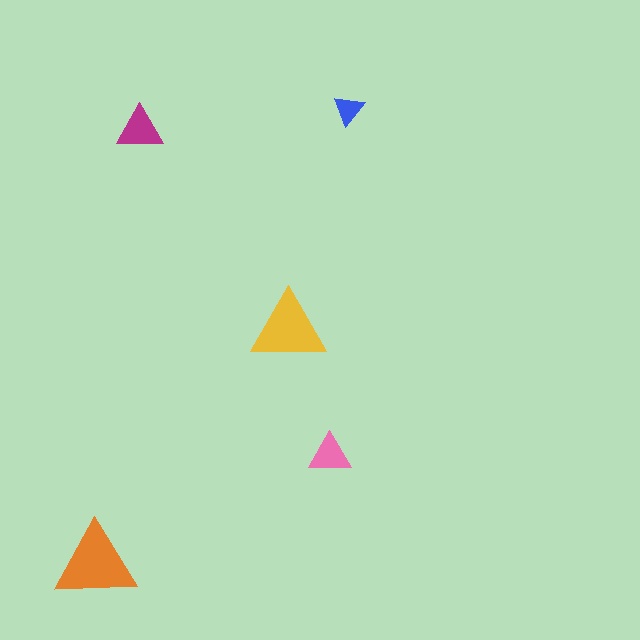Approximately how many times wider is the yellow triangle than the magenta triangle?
About 1.5 times wider.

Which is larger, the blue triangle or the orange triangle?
The orange one.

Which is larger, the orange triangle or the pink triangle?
The orange one.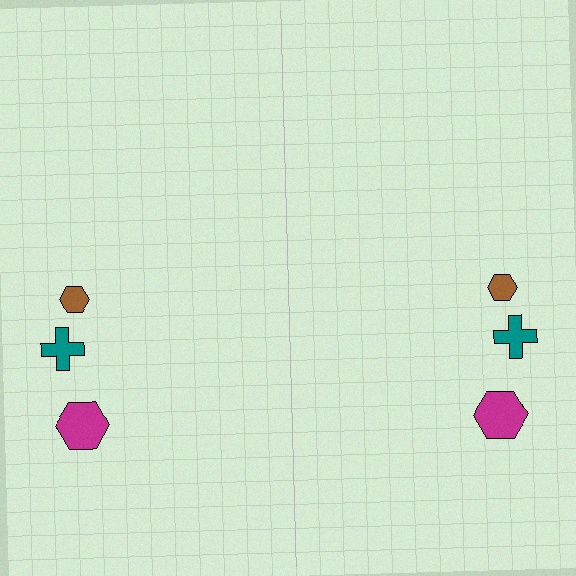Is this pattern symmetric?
Yes, this pattern has bilateral (reflection) symmetry.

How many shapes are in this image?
There are 6 shapes in this image.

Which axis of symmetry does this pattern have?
The pattern has a vertical axis of symmetry running through the center of the image.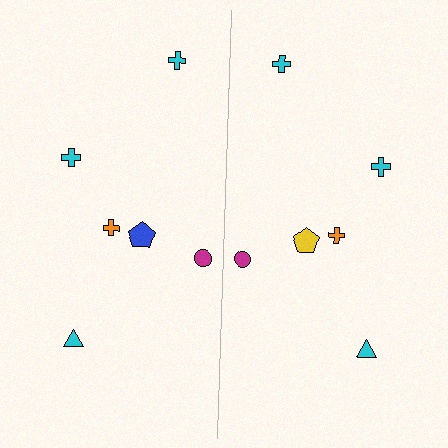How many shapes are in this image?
There are 12 shapes in this image.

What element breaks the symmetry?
The yellow pentagon on the right side breaks the symmetry — its mirror counterpart is blue.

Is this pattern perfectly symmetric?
No, the pattern is not perfectly symmetric. The yellow pentagon on the right side breaks the symmetry — its mirror counterpart is blue.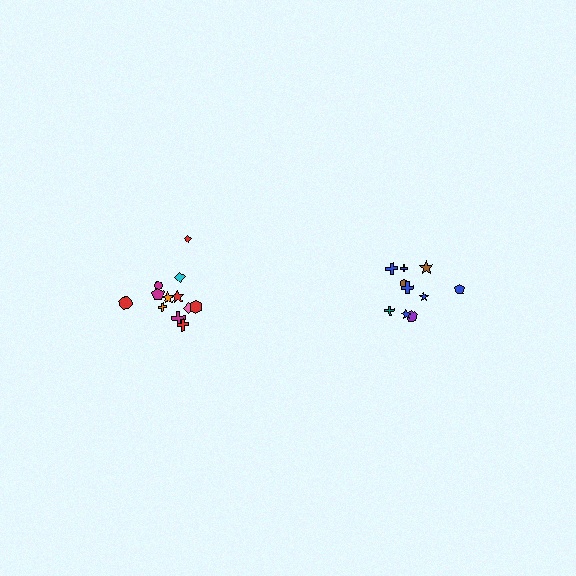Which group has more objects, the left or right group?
The left group.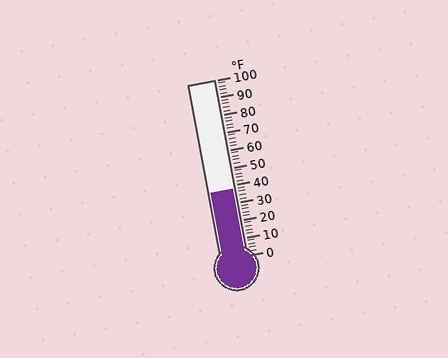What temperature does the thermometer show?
The thermometer shows approximately 38°F.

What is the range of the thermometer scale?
The thermometer scale ranges from 0°F to 100°F.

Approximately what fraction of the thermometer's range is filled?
The thermometer is filled to approximately 40% of its range.